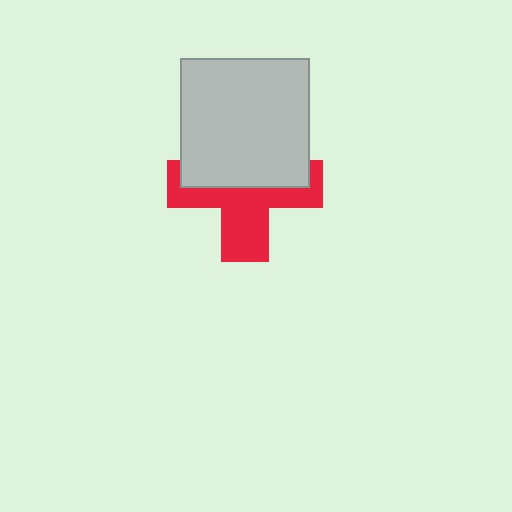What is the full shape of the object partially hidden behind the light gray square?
The partially hidden object is a red cross.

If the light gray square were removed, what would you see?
You would see the complete red cross.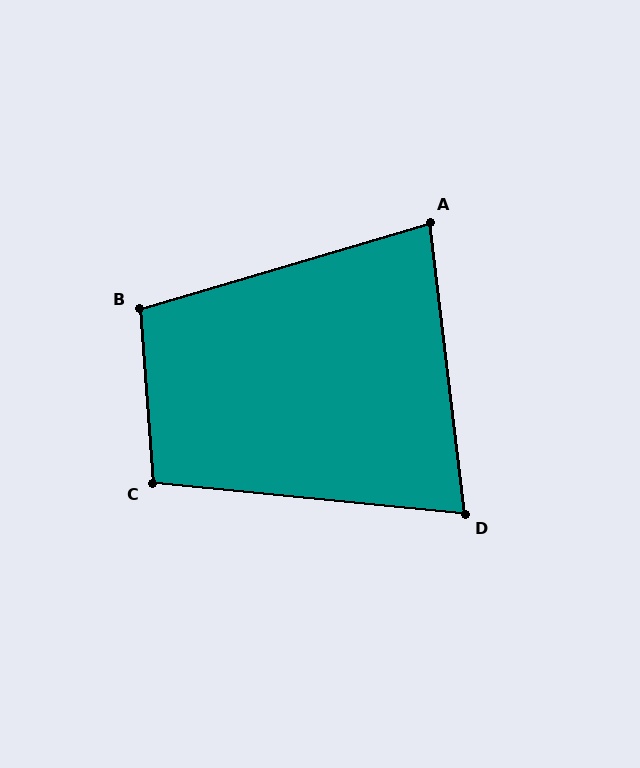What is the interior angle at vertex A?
Approximately 80 degrees (acute).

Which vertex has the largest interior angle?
B, at approximately 102 degrees.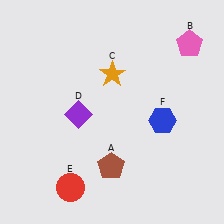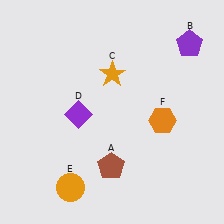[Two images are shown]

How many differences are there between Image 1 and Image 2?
There are 3 differences between the two images.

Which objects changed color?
B changed from pink to purple. E changed from red to orange. F changed from blue to orange.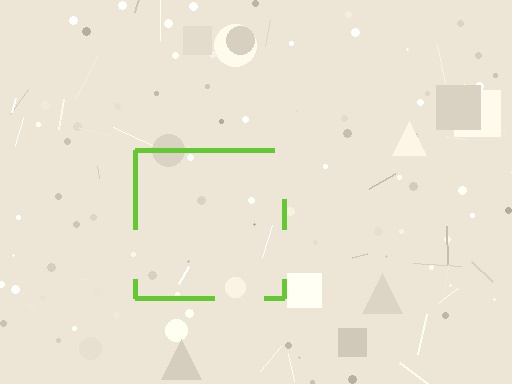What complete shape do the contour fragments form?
The contour fragments form a square.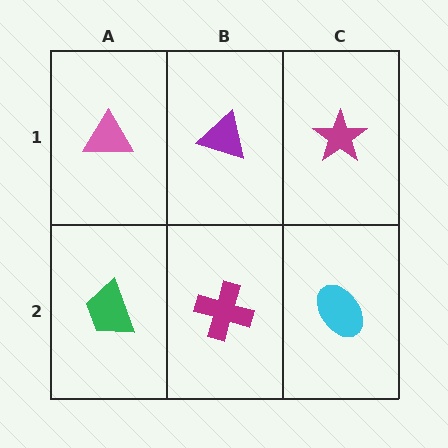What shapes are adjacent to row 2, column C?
A magenta star (row 1, column C), a magenta cross (row 2, column B).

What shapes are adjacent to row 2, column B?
A purple triangle (row 1, column B), a green trapezoid (row 2, column A), a cyan ellipse (row 2, column C).